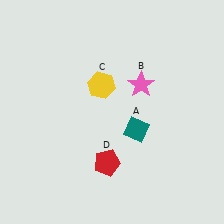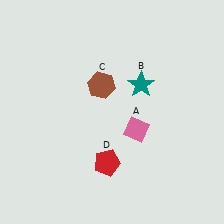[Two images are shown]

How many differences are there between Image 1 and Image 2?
There are 3 differences between the two images.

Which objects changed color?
A changed from teal to pink. B changed from pink to teal. C changed from yellow to brown.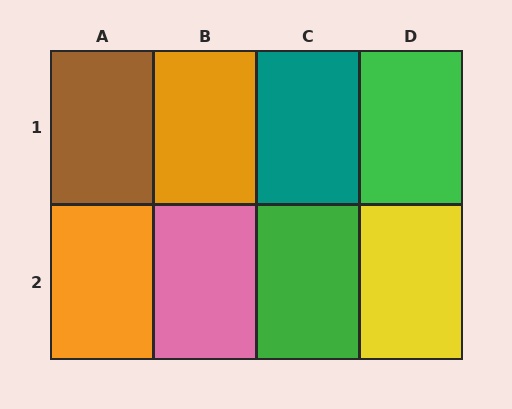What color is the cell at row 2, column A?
Orange.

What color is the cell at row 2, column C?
Green.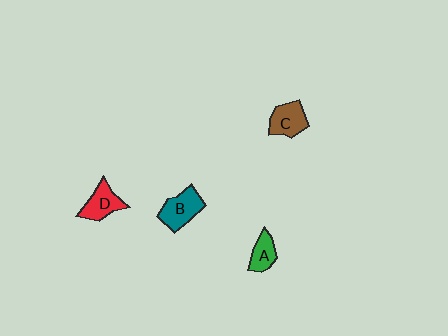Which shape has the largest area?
Shape B (teal).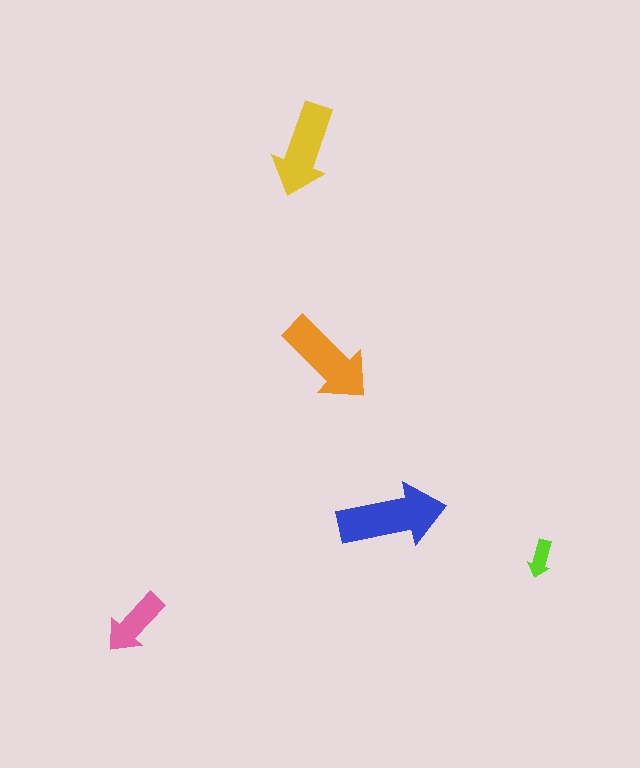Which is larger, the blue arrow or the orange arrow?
The blue one.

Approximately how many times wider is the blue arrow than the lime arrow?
About 3 times wider.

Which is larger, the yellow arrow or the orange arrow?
The orange one.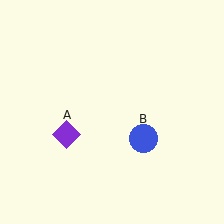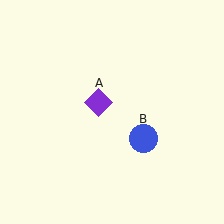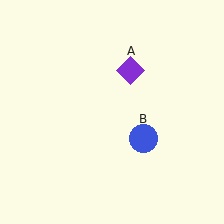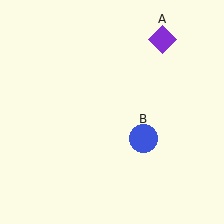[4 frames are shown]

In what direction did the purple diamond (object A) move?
The purple diamond (object A) moved up and to the right.